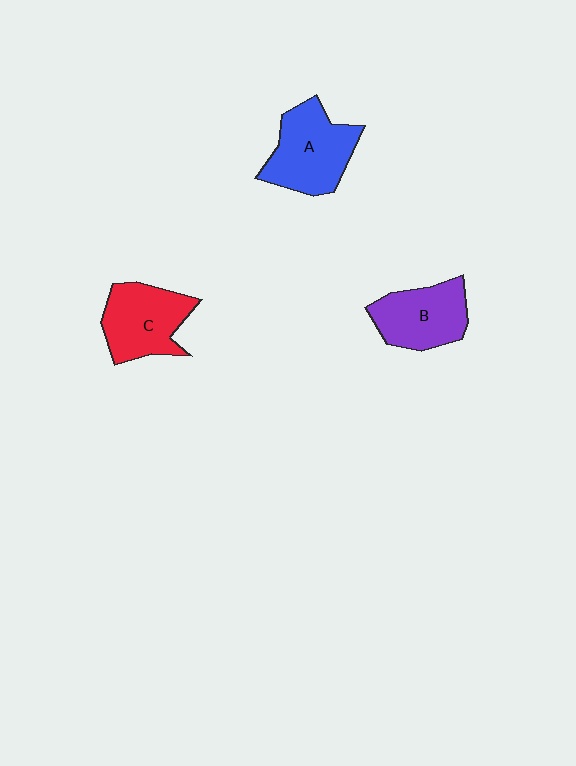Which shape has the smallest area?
Shape B (purple).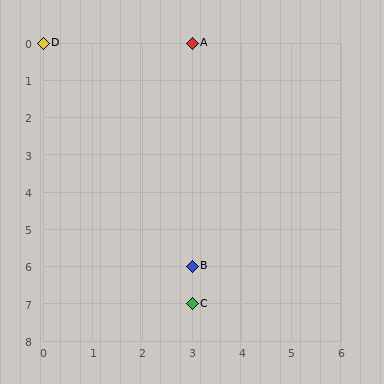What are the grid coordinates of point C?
Point C is at grid coordinates (3, 7).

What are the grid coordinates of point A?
Point A is at grid coordinates (3, 0).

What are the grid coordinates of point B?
Point B is at grid coordinates (3, 6).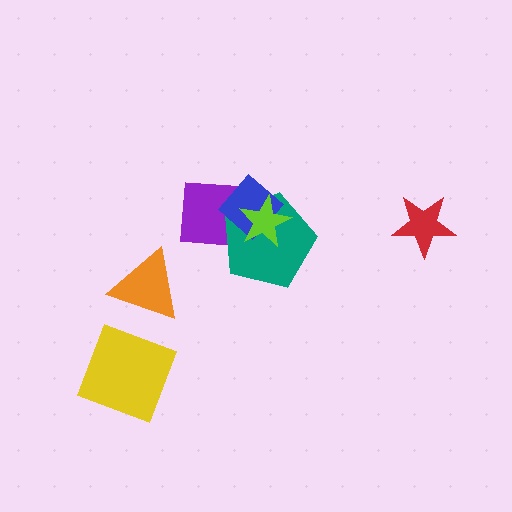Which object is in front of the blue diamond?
The lime star is in front of the blue diamond.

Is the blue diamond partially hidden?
Yes, it is partially covered by another shape.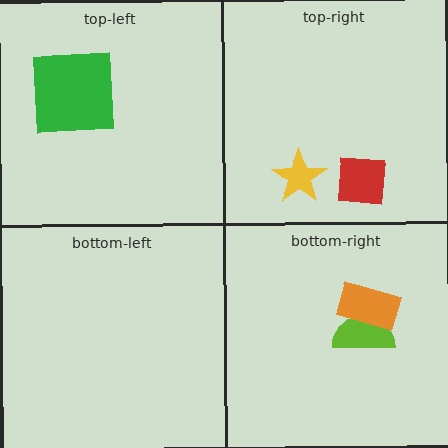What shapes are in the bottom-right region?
The lime semicircle, the orange rectangle.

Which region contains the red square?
The top-right region.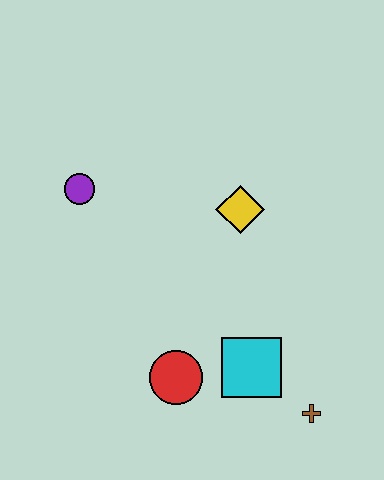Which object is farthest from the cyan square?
The purple circle is farthest from the cyan square.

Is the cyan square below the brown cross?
No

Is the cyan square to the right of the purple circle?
Yes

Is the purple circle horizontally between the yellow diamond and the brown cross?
No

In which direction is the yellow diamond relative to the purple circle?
The yellow diamond is to the right of the purple circle.